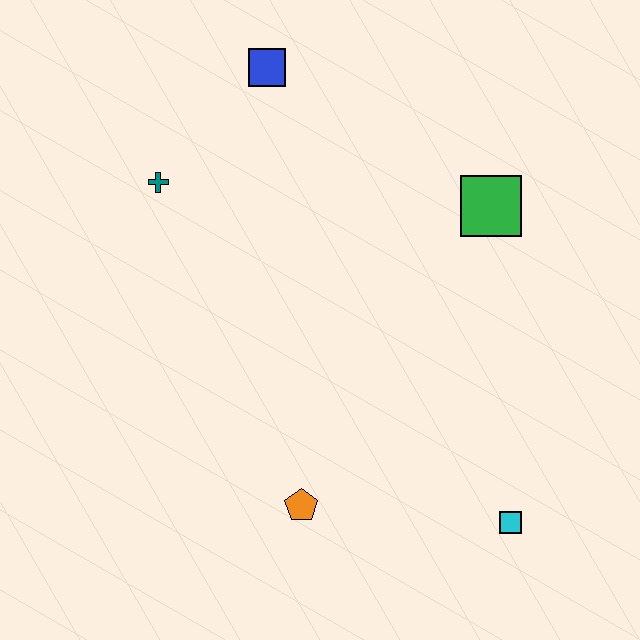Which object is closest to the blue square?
The teal cross is closest to the blue square.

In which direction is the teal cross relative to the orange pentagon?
The teal cross is above the orange pentagon.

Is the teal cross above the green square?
Yes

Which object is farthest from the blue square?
The cyan square is farthest from the blue square.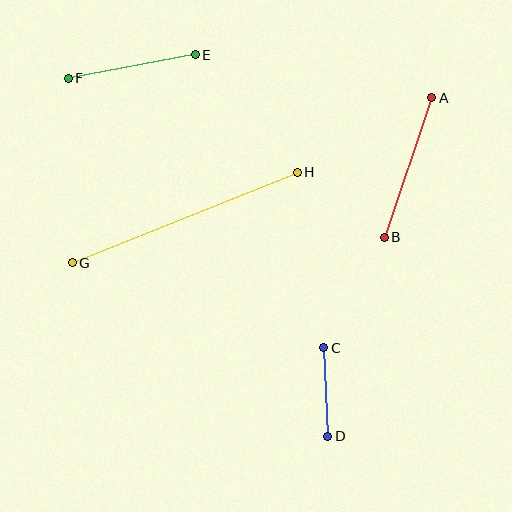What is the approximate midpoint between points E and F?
The midpoint is at approximately (132, 67) pixels.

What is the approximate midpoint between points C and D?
The midpoint is at approximately (326, 392) pixels.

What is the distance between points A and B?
The distance is approximately 147 pixels.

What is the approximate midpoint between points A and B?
The midpoint is at approximately (408, 167) pixels.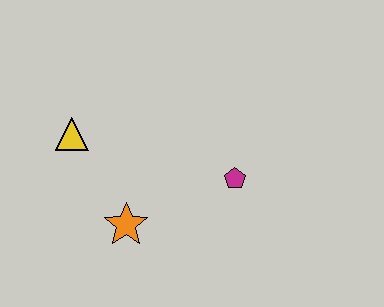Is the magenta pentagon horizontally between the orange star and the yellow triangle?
No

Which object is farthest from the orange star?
The magenta pentagon is farthest from the orange star.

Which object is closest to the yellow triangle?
The orange star is closest to the yellow triangle.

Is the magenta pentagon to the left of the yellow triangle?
No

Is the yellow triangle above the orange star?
Yes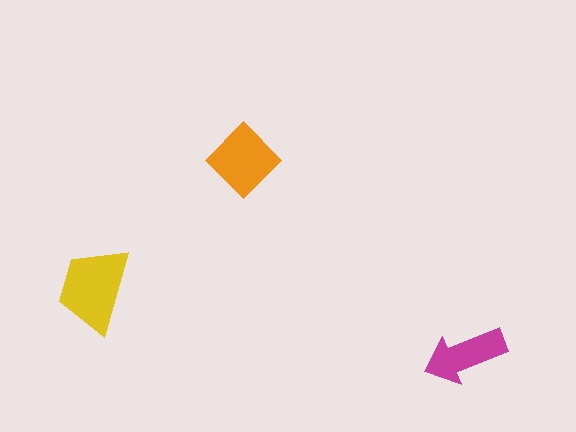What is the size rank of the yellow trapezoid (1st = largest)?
1st.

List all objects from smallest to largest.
The magenta arrow, the orange diamond, the yellow trapezoid.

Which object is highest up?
The orange diamond is topmost.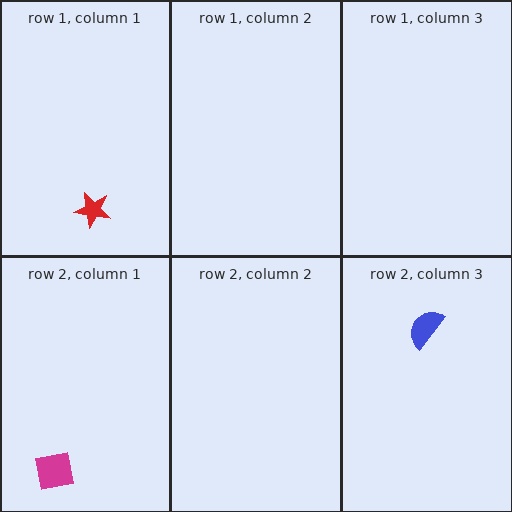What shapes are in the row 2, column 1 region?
The magenta square.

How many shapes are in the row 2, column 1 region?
1.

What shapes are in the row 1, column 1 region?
The red star.